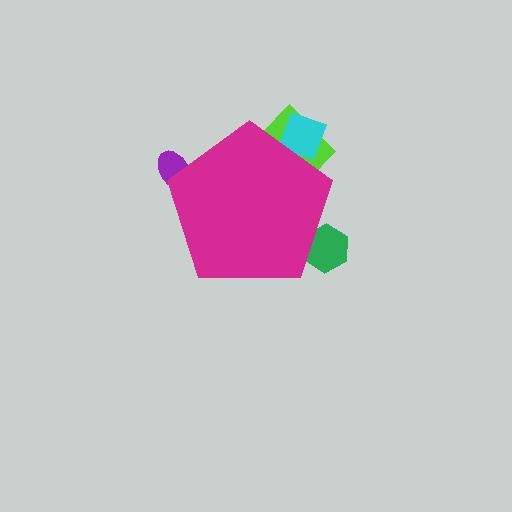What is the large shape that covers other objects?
A magenta pentagon.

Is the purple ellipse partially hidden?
Yes, the purple ellipse is partially hidden behind the magenta pentagon.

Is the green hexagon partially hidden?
Yes, the green hexagon is partially hidden behind the magenta pentagon.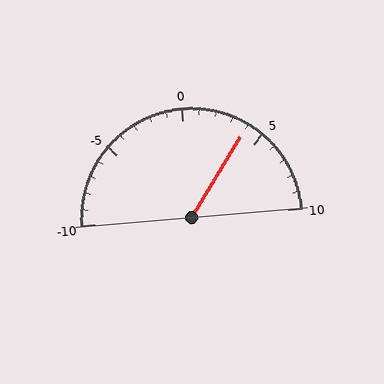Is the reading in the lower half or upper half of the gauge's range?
The reading is in the upper half of the range (-10 to 10).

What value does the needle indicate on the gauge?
The needle indicates approximately 4.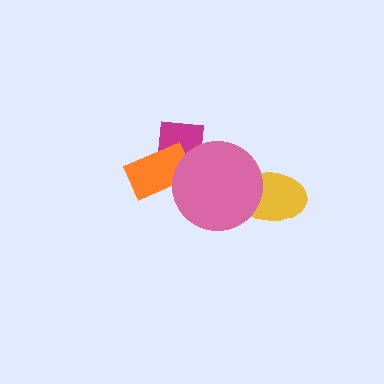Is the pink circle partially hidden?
No, no other shape covers it.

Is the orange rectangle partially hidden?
Yes, it is partially covered by another shape.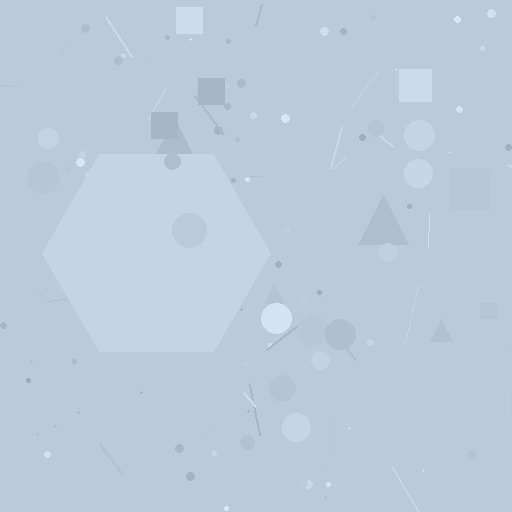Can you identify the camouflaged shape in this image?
The camouflaged shape is a hexagon.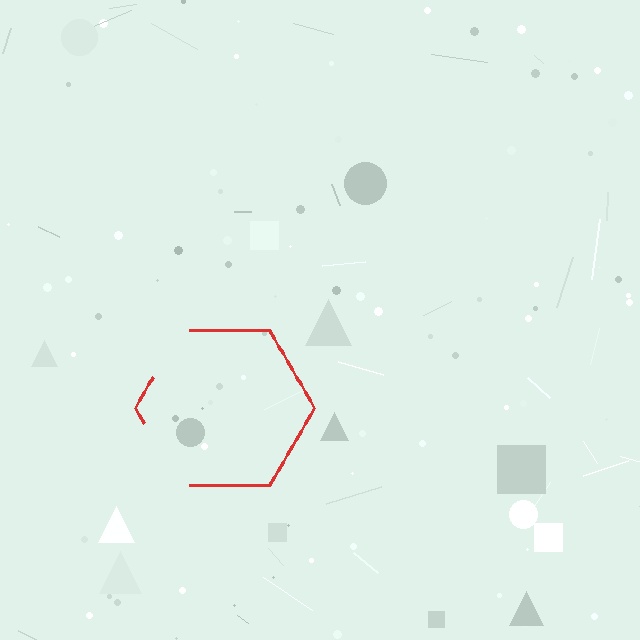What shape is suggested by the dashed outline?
The dashed outline suggests a hexagon.